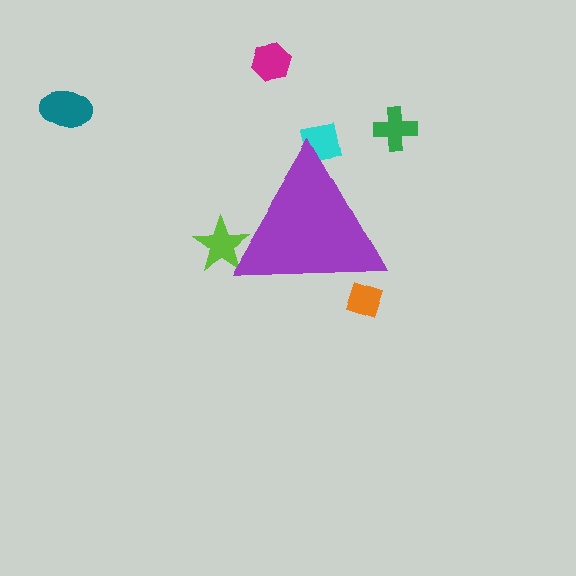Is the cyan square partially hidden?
Yes, the cyan square is partially hidden behind the purple triangle.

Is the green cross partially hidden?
No, the green cross is fully visible.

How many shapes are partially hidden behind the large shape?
3 shapes are partially hidden.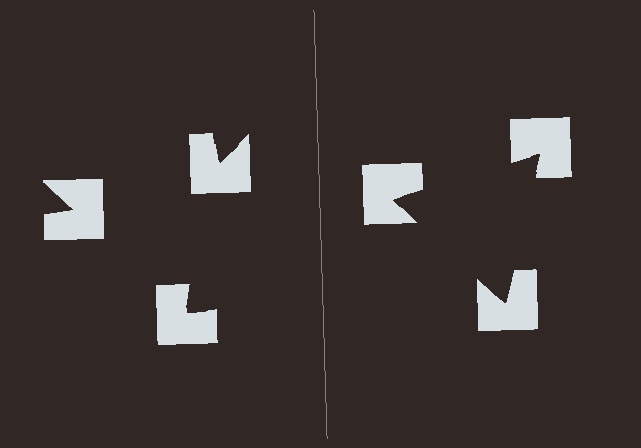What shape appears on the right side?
An illusory triangle.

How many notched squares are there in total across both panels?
6 — 3 on each side.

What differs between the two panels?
The notched squares are positioned identically on both sides; only the wedge orientations differ. On the right they align to a triangle; on the left they are misaligned.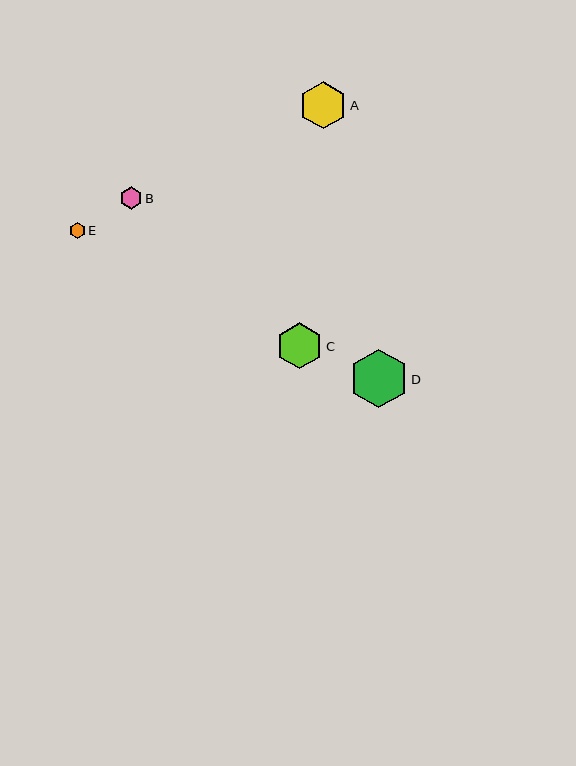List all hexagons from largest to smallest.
From largest to smallest: D, A, C, B, E.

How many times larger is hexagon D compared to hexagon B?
Hexagon D is approximately 2.6 times the size of hexagon B.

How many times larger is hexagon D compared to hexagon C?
Hexagon D is approximately 1.3 times the size of hexagon C.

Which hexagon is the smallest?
Hexagon E is the smallest with a size of approximately 16 pixels.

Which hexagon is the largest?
Hexagon D is the largest with a size of approximately 58 pixels.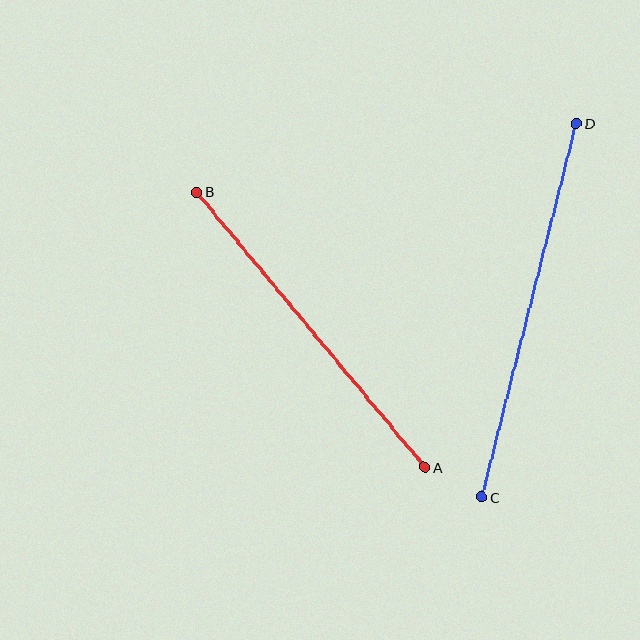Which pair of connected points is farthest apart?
Points C and D are farthest apart.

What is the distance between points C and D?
The distance is approximately 385 pixels.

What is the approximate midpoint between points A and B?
The midpoint is at approximately (311, 330) pixels.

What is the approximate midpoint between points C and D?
The midpoint is at approximately (529, 310) pixels.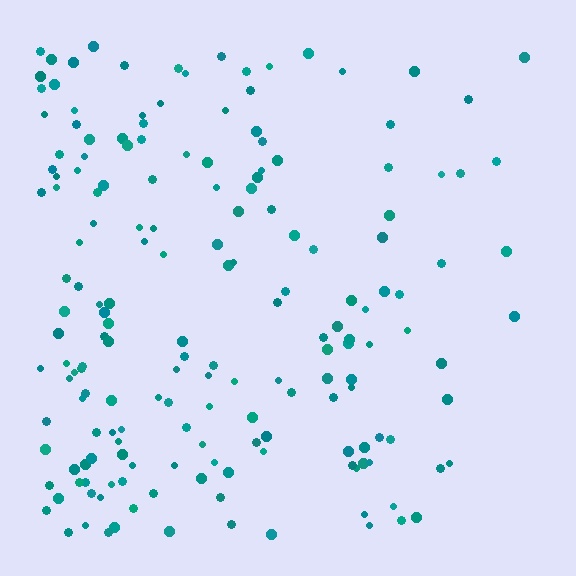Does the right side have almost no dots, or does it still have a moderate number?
Still a moderate number, just noticeably fewer than the left.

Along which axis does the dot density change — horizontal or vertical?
Horizontal.